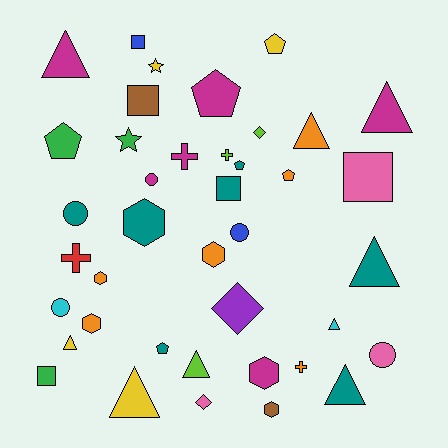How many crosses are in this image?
There are 4 crosses.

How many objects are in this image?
There are 40 objects.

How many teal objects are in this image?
There are 7 teal objects.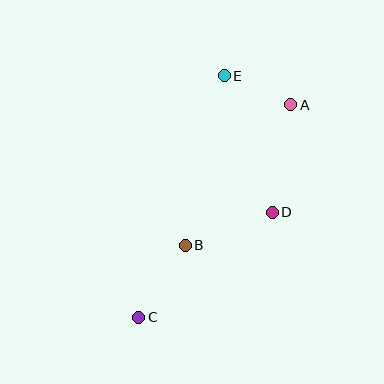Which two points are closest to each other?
Points A and E are closest to each other.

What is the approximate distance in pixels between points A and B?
The distance between A and B is approximately 176 pixels.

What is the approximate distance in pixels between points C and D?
The distance between C and D is approximately 170 pixels.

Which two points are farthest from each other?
Points A and C are farthest from each other.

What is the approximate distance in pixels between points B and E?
The distance between B and E is approximately 174 pixels.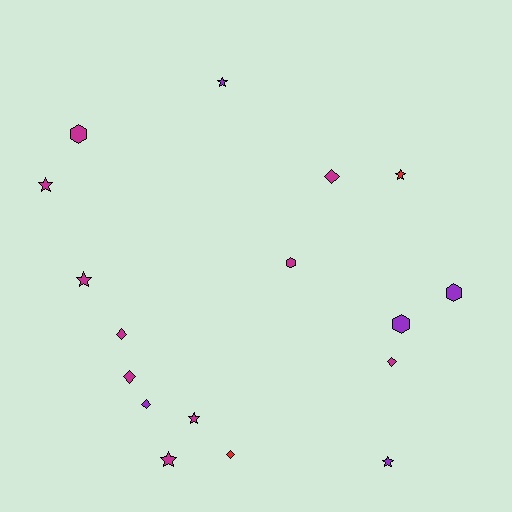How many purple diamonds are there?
There is 1 purple diamond.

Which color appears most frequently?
Magenta, with 10 objects.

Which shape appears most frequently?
Star, with 7 objects.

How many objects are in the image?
There are 17 objects.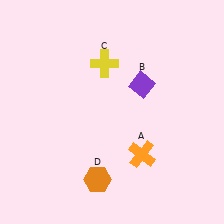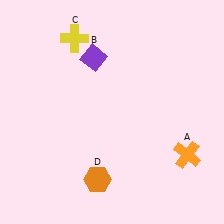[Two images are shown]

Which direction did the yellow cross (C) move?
The yellow cross (C) moved left.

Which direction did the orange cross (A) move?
The orange cross (A) moved right.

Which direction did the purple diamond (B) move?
The purple diamond (B) moved left.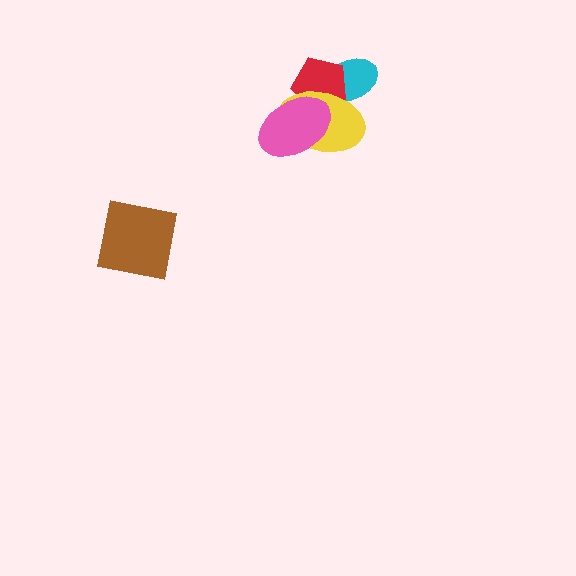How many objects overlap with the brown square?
0 objects overlap with the brown square.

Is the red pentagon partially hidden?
Yes, it is partially covered by another shape.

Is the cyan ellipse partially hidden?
Yes, it is partially covered by another shape.